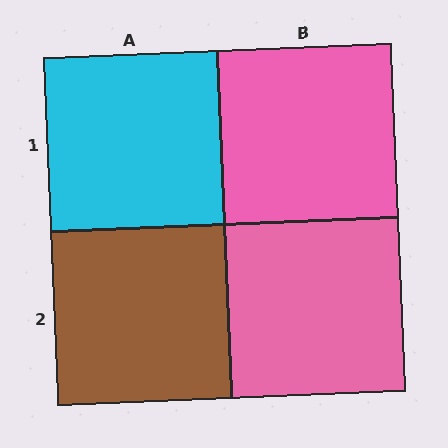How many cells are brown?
1 cell is brown.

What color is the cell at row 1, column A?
Cyan.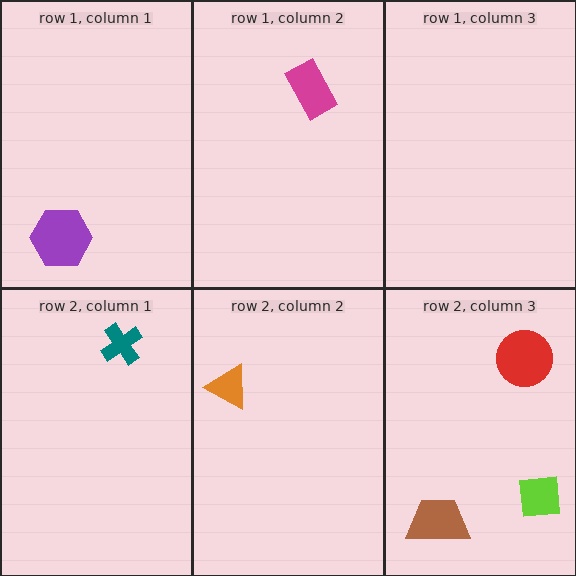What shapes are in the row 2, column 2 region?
The orange triangle.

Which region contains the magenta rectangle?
The row 1, column 2 region.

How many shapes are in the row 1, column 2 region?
1.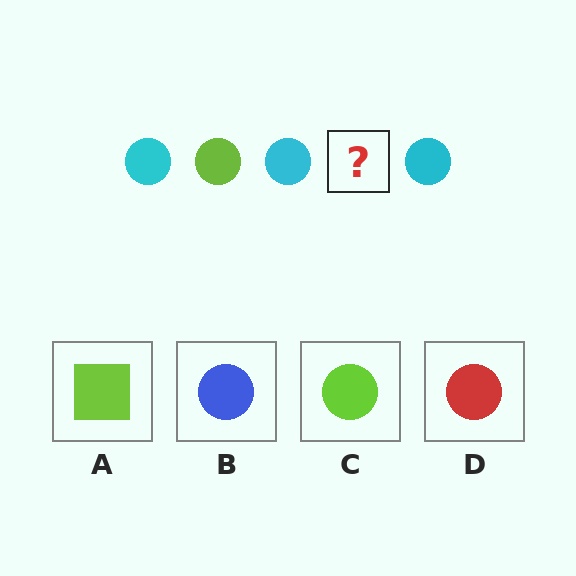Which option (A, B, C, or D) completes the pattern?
C.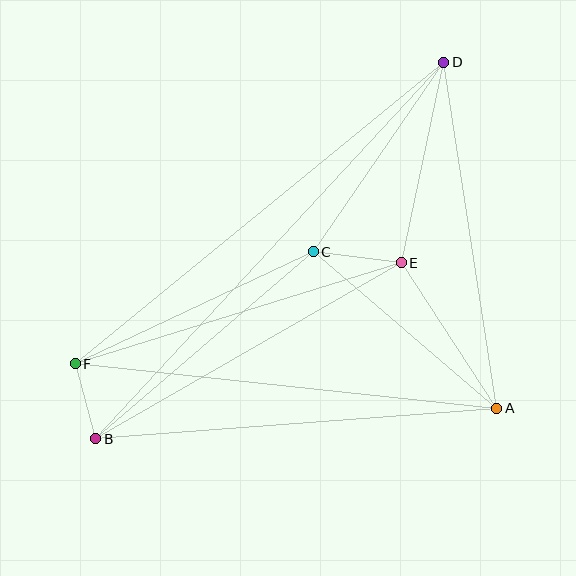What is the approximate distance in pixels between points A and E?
The distance between A and E is approximately 174 pixels.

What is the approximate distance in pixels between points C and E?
The distance between C and E is approximately 89 pixels.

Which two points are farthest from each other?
Points B and D are farthest from each other.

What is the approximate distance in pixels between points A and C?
The distance between A and C is approximately 241 pixels.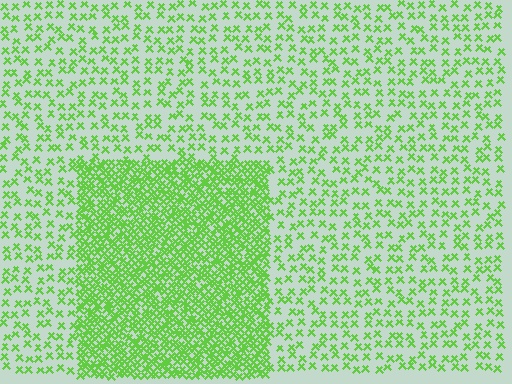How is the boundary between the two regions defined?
The boundary is defined by a change in element density (approximately 2.9x ratio). All elements are the same color, size, and shape.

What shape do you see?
I see a rectangle.